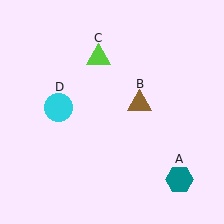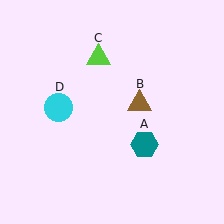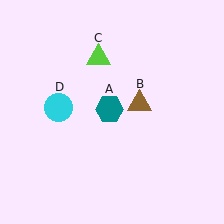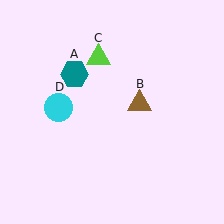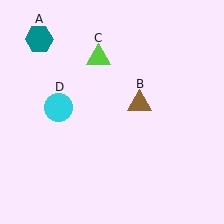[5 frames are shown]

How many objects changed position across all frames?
1 object changed position: teal hexagon (object A).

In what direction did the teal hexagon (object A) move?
The teal hexagon (object A) moved up and to the left.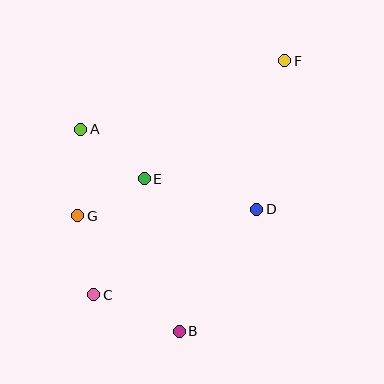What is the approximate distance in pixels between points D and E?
The distance between D and E is approximately 116 pixels.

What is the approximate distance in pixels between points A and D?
The distance between A and D is approximately 193 pixels.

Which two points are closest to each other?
Points E and G are closest to each other.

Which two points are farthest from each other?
Points C and F are farthest from each other.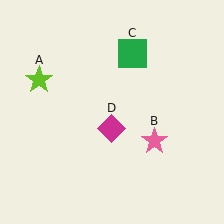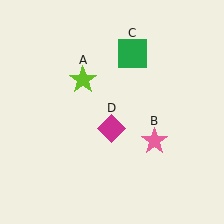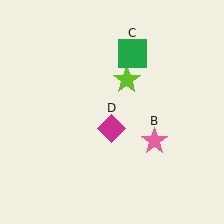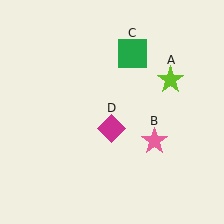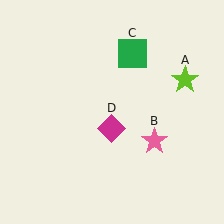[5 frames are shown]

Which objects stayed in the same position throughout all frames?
Pink star (object B) and green square (object C) and magenta diamond (object D) remained stationary.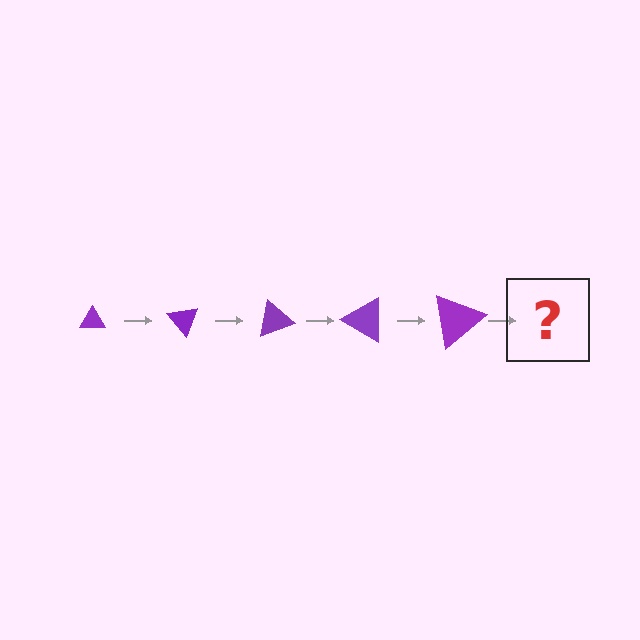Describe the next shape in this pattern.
It should be a triangle, larger than the previous one and rotated 250 degrees from the start.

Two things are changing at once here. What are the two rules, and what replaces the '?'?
The two rules are that the triangle grows larger each step and it rotates 50 degrees each step. The '?' should be a triangle, larger than the previous one and rotated 250 degrees from the start.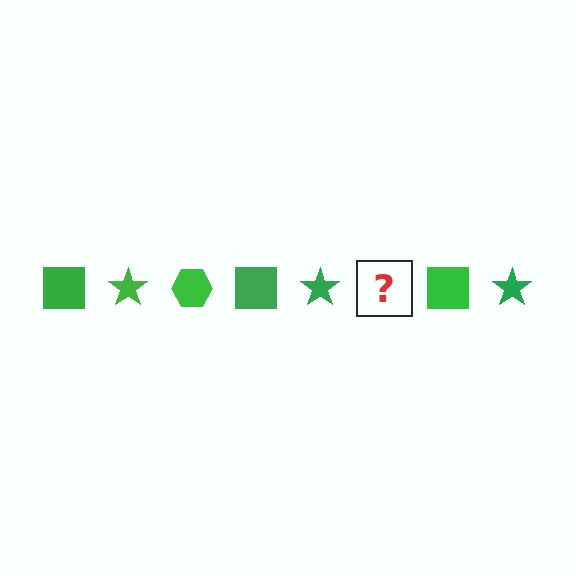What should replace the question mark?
The question mark should be replaced with a green hexagon.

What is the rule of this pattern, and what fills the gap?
The rule is that the pattern cycles through square, star, hexagon shapes in green. The gap should be filled with a green hexagon.